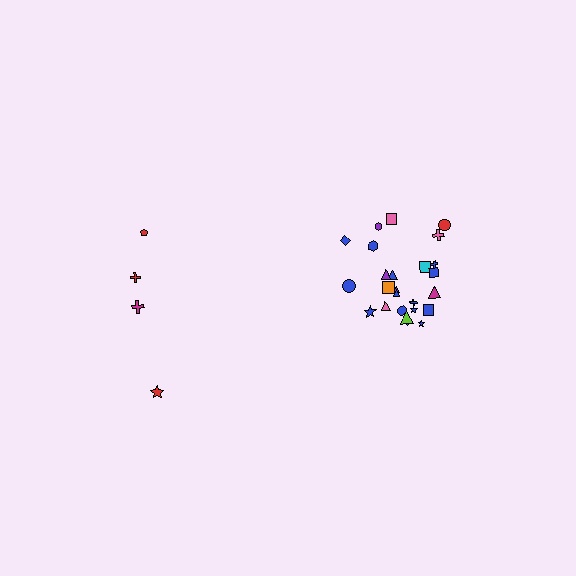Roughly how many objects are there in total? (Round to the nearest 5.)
Roughly 30 objects in total.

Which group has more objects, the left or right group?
The right group.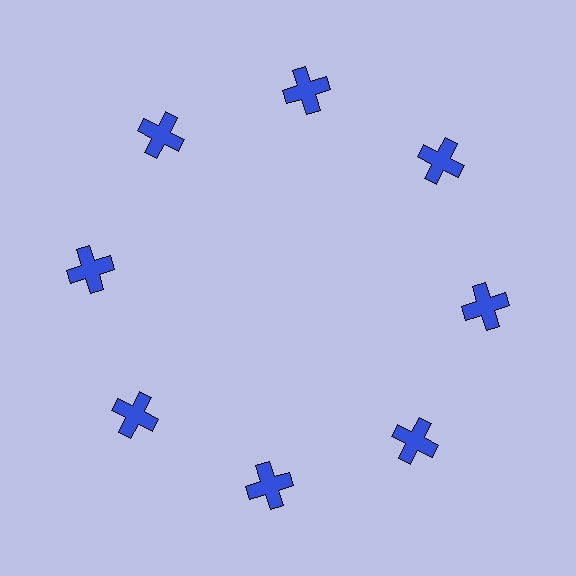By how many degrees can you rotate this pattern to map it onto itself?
The pattern maps onto itself every 45 degrees of rotation.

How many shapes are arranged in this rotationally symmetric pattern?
There are 8 shapes, arranged in 8 groups of 1.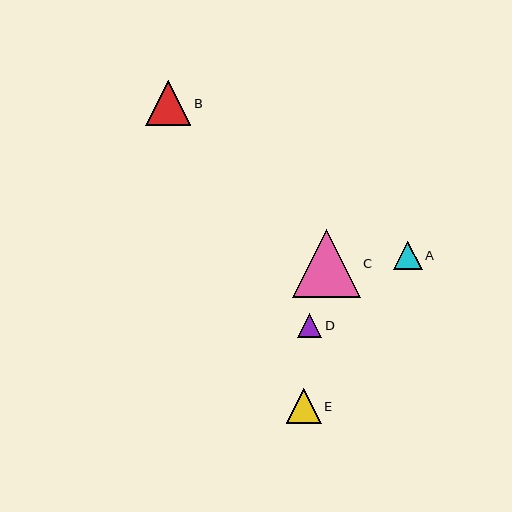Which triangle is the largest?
Triangle C is the largest with a size of approximately 68 pixels.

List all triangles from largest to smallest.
From largest to smallest: C, B, E, A, D.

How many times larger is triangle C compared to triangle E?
Triangle C is approximately 1.9 times the size of triangle E.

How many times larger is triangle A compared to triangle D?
Triangle A is approximately 1.2 times the size of triangle D.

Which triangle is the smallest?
Triangle D is the smallest with a size of approximately 24 pixels.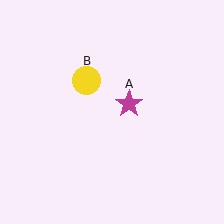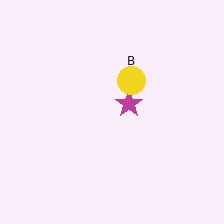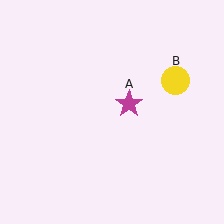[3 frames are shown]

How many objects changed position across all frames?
1 object changed position: yellow circle (object B).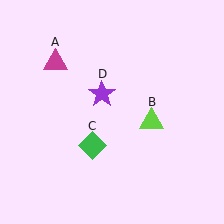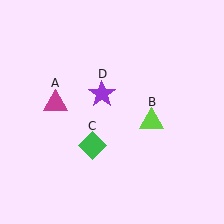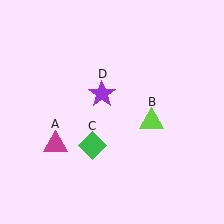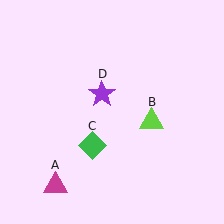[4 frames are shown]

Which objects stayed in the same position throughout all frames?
Lime triangle (object B) and green diamond (object C) and purple star (object D) remained stationary.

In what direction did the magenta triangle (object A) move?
The magenta triangle (object A) moved down.